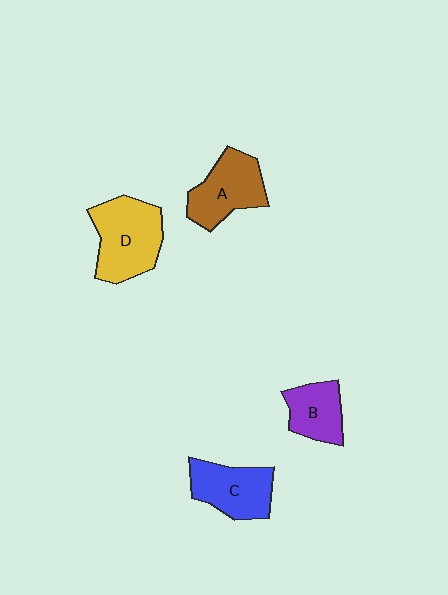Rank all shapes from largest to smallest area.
From largest to smallest: D (yellow), A (brown), C (blue), B (purple).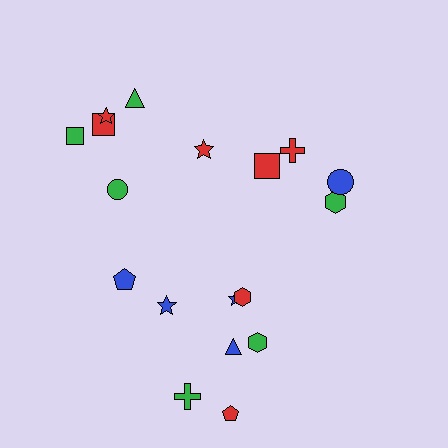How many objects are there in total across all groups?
There are 18 objects.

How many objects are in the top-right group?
There are 4 objects.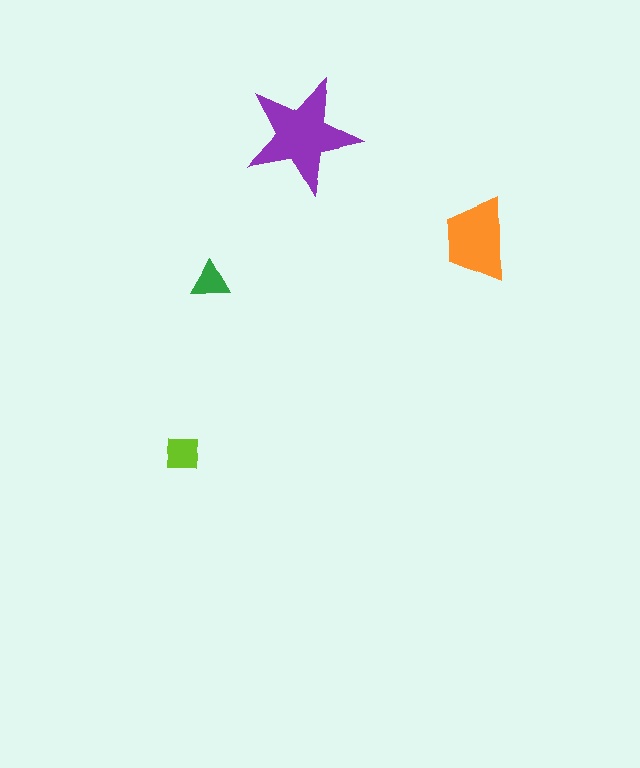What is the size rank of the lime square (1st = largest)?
3rd.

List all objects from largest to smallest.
The purple star, the orange trapezoid, the lime square, the green triangle.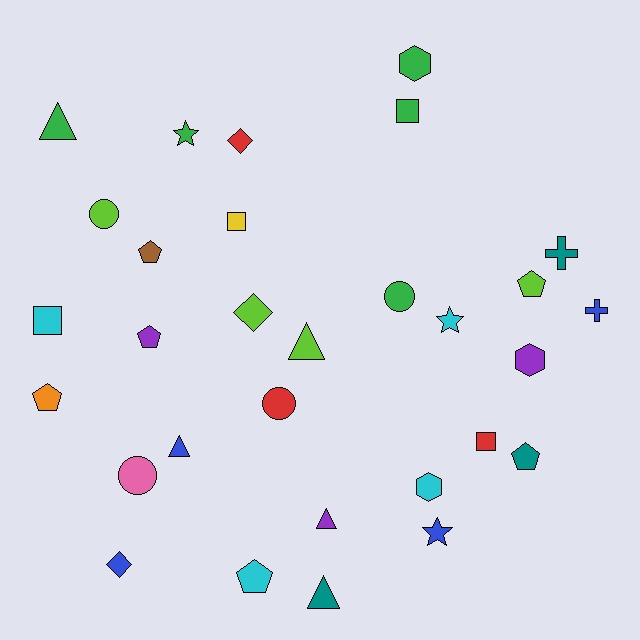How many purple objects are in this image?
There are 3 purple objects.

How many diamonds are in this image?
There are 3 diamonds.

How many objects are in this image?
There are 30 objects.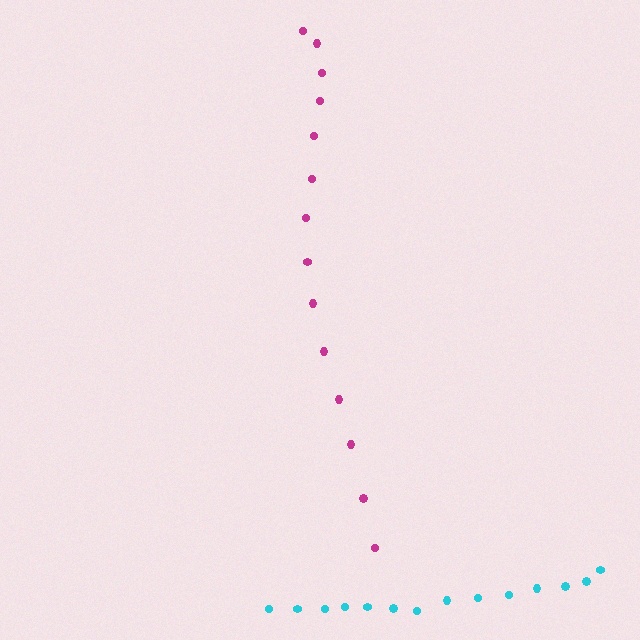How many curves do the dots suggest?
There are 2 distinct paths.